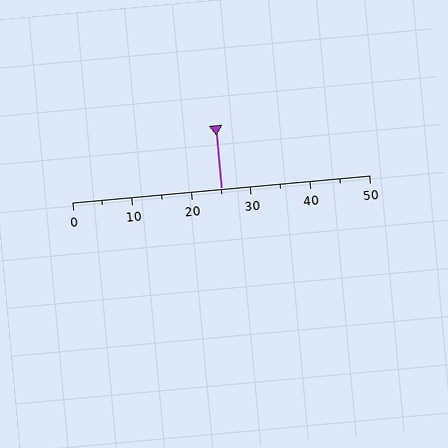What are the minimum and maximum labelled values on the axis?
The axis runs from 0 to 50.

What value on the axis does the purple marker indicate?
The marker indicates approximately 25.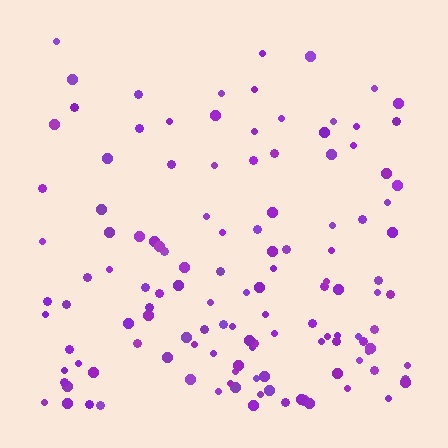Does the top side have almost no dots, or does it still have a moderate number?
Still a moderate number, just noticeably fewer than the bottom.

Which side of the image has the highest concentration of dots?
The bottom.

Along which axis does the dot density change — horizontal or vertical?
Vertical.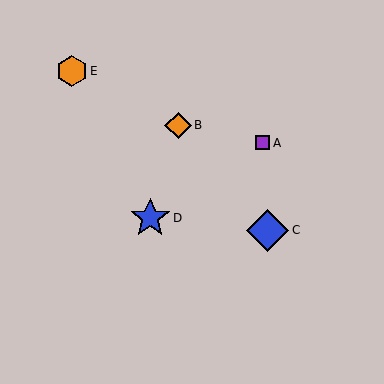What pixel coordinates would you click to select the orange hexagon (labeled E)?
Click at (72, 71) to select the orange hexagon E.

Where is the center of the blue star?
The center of the blue star is at (150, 218).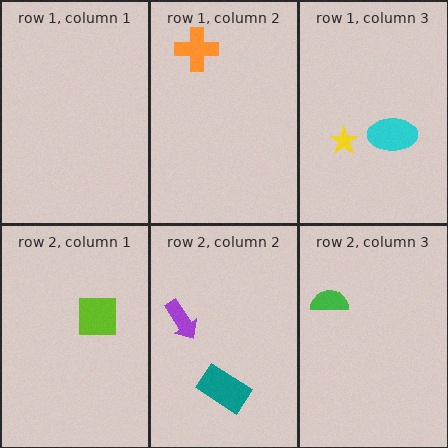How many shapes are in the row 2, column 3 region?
1.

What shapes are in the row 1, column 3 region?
The cyan ellipse, the yellow star.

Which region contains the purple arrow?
The row 2, column 2 region.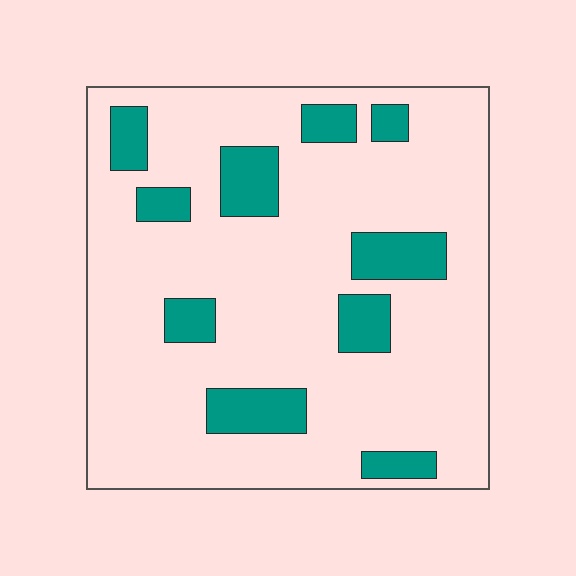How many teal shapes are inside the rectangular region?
10.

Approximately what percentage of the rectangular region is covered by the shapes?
Approximately 20%.